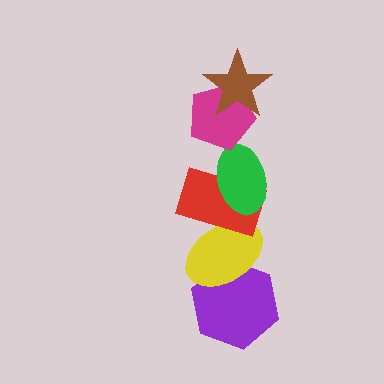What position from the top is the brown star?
The brown star is 1st from the top.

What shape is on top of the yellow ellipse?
The red rectangle is on top of the yellow ellipse.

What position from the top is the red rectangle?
The red rectangle is 4th from the top.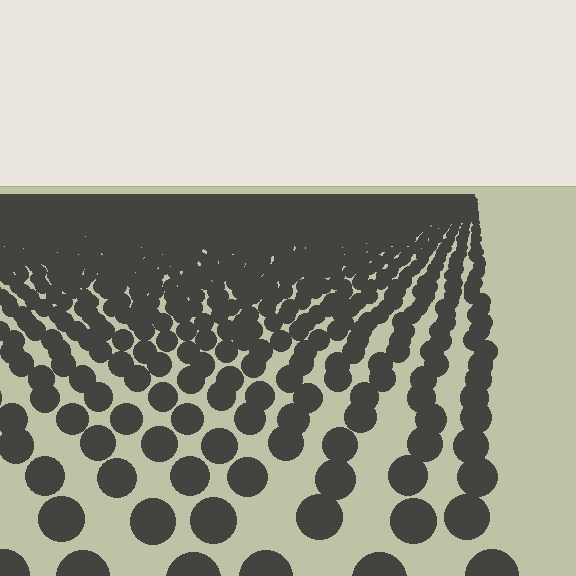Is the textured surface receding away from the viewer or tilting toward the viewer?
The surface is receding away from the viewer. Texture elements get smaller and denser toward the top.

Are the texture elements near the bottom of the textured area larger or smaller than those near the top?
Larger. Near the bottom, elements are closer to the viewer and appear at a bigger on-screen size.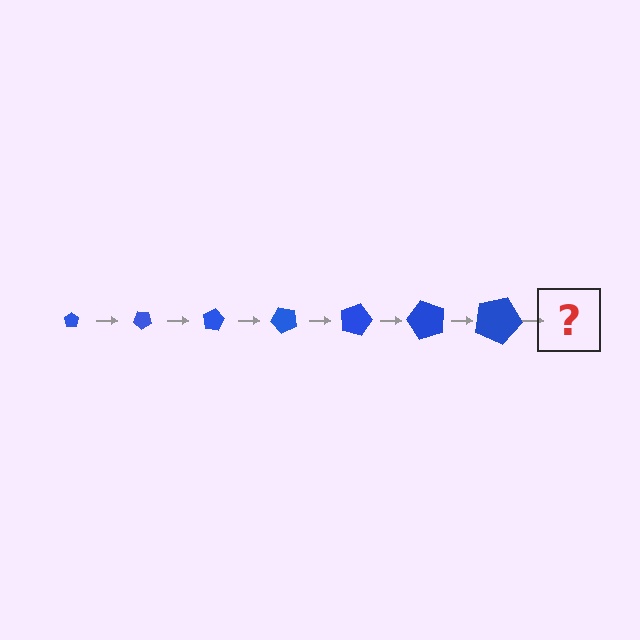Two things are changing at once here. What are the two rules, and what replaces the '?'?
The two rules are that the pentagon grows larger each step and it rotates 40 degrees each step. The '?' should be a pentagon, larger than the previous one and rotated 280 degrees from the start.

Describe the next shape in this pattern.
It should be a pentagon, larger than the previous one and rotated 280 degrees from the start.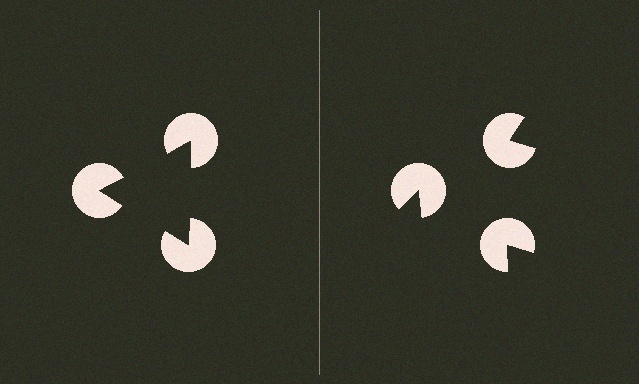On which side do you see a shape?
An illusory triangle appears on the left side. On the right side the wedge cuts are rotated, so no coherent shape forms.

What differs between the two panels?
The pac-man discs are positioned identically on both sides; only the wedge orientations differ. On the left they align to a triangle; on the right they are misaligned.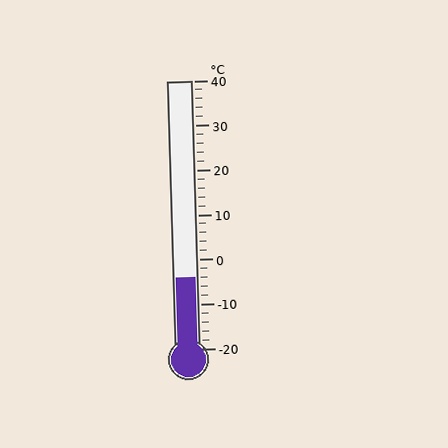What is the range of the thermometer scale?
The thermometer scale ranges from -20°C to 40°C.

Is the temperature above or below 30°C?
The temperature is below 30°C.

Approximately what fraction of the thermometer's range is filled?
The thermometer is filled to approximately 25% of its range.